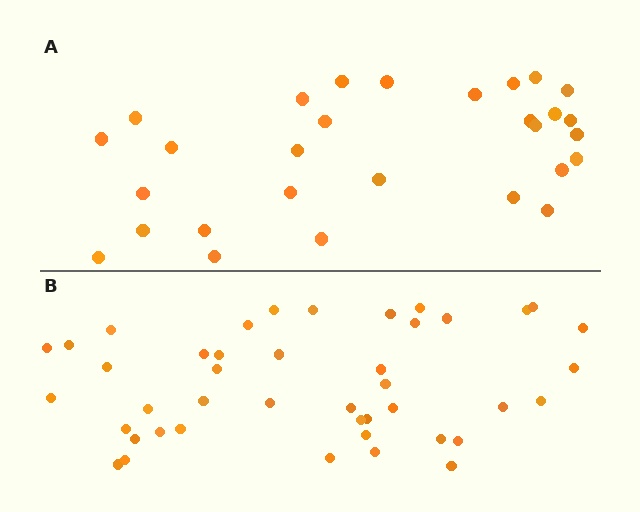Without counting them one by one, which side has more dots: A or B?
Region B (the bottom region) has more dots.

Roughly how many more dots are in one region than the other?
Region B has approximately 15 more dots than region A.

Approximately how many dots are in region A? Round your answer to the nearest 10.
About 30 dots. (The exact count is 29, which rounds to 30.)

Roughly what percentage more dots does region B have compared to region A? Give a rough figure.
About 50% more.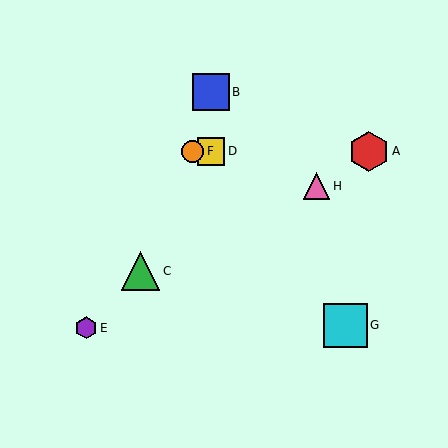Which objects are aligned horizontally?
Objects A, D, F are aligned horizontally.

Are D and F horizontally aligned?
Yes, both are at y≈151.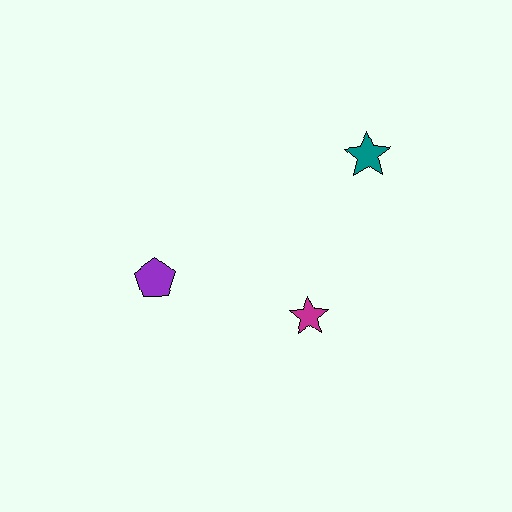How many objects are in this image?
There are 3 objects.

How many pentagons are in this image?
There is 1 pentagon.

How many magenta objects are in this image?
There is 1 magenta object.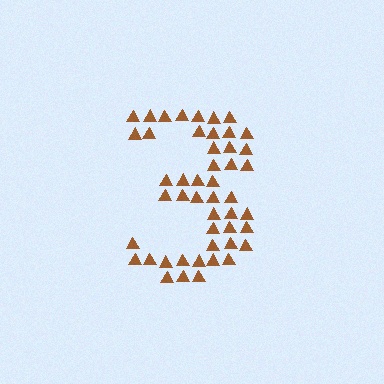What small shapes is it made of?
It is made of small triangles.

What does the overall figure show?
The overall figure shows the digit 3.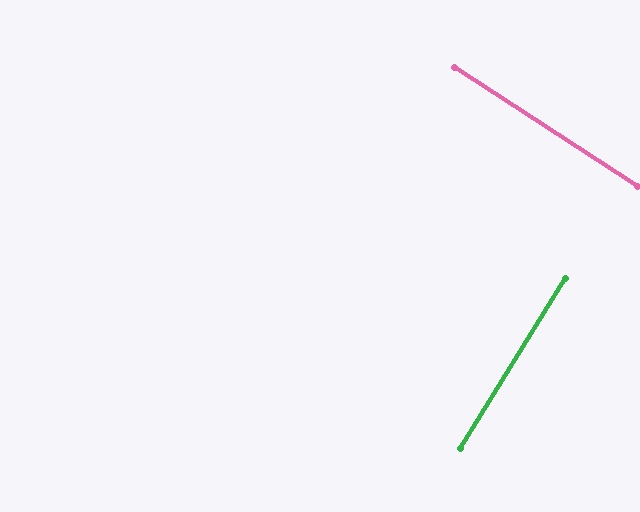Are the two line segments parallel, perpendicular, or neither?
Perpendicular — they meet at approximately 89°.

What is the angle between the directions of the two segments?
Approximately 89 degrees.